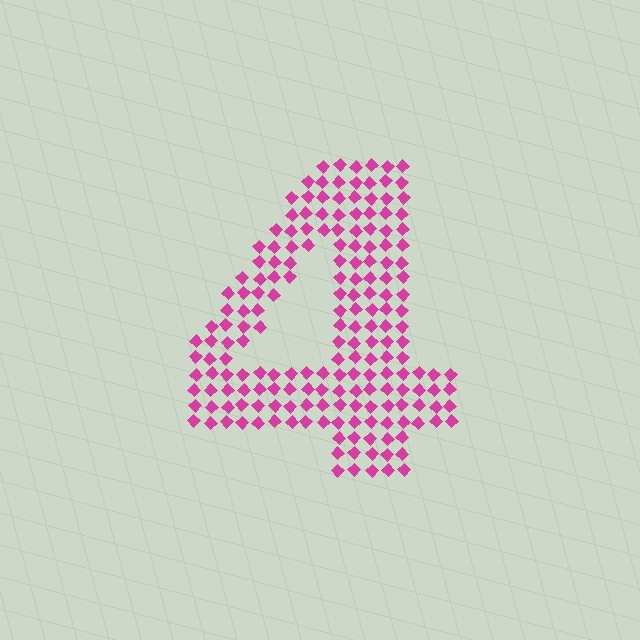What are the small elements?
The small elements are diamonds.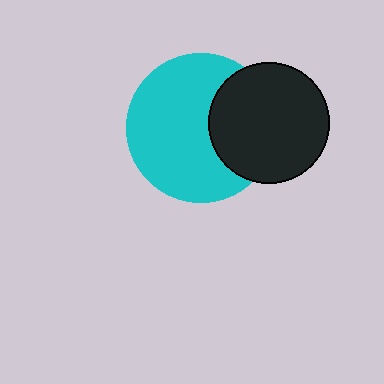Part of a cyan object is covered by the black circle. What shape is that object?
It is a circle.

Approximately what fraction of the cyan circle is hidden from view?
Roughly 32% of the cyan circle is hidden behind the black circle.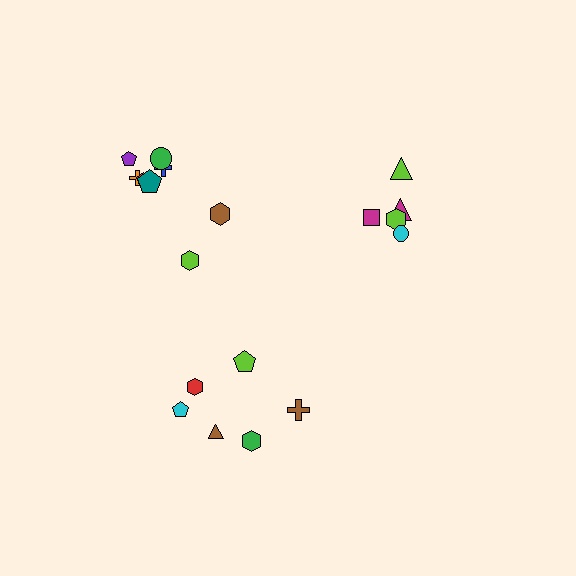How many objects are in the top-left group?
There are 8 objects.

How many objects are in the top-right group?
There are 5 objects.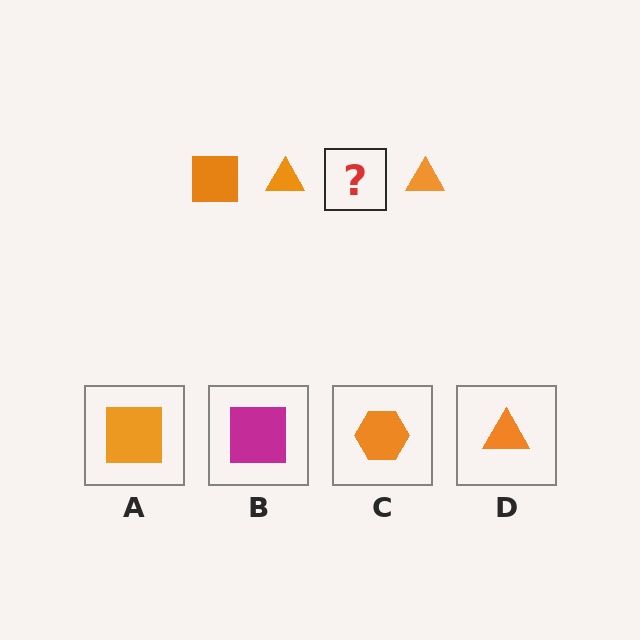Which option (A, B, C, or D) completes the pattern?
A.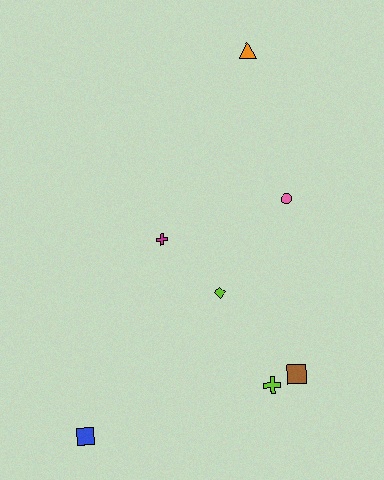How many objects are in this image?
There are 7 objects.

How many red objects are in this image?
There are no red objects.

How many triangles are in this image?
There is 1 triangle.